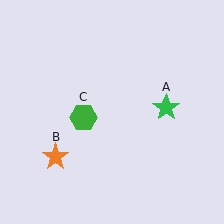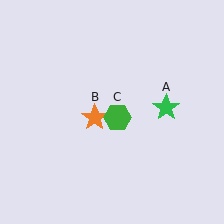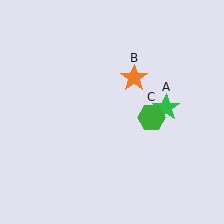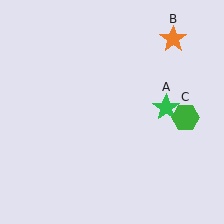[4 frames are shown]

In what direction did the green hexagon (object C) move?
The green hexagon (object C) moved right.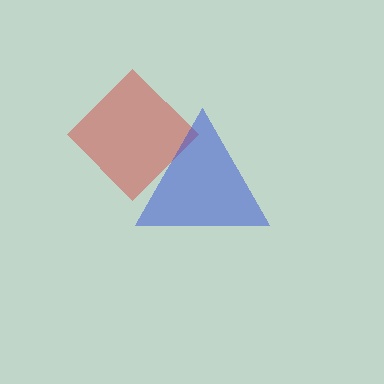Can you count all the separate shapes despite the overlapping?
Yes, there are 2 separate shapes.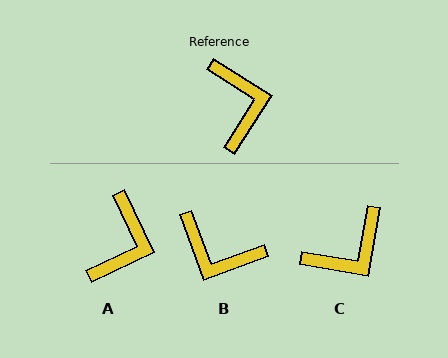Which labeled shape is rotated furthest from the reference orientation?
B, about 128 degrees away.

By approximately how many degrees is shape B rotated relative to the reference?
Approximately 128 degrees clockwise.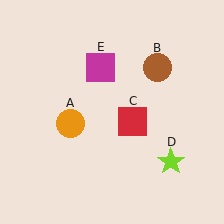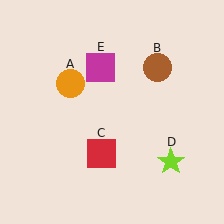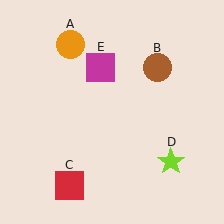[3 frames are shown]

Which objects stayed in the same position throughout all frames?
Brown circle (object B) and lime star (object D) and magenta square (object E) remained stationary.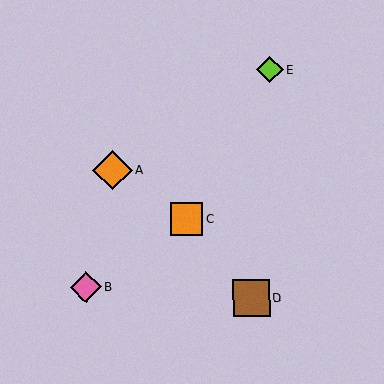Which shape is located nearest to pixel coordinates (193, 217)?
The orange square (labeled C) at (187, 219) is nearest to that location.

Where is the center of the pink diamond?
The center of the pink diamond is at (86, 287).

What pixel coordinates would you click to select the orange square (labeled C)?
Click at (187, 219) to select the orange square C.